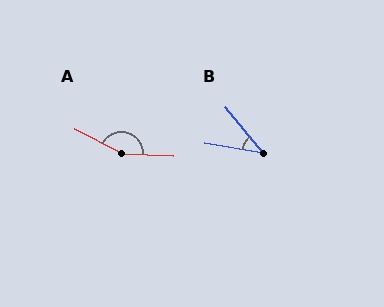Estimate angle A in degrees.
Approximately 155 degrees.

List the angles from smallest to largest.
B (41°), A (155°).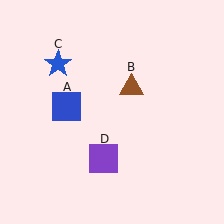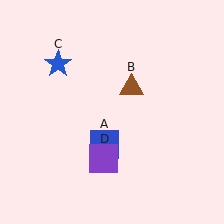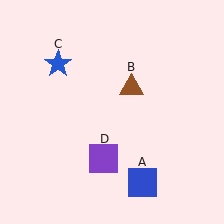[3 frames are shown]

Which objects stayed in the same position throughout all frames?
Brown triangle (object B) and blue star (object C) and purple square (object D) remained stationary.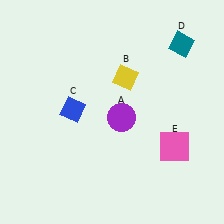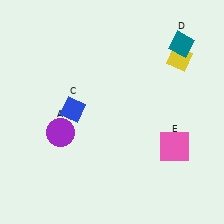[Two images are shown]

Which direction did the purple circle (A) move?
The purple circle (A) moved left.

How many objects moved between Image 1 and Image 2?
2 objects moved between the two images.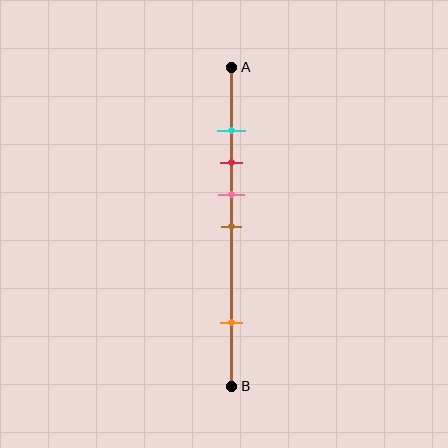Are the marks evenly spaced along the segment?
No, the marks are not evenly spaced.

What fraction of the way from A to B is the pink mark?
The pink mark is approximately 40% (0.4) of the way from A to B.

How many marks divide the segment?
There are 5 marks dividing the segment.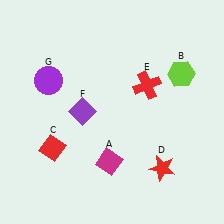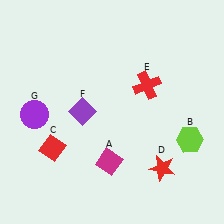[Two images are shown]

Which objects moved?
The objects that moved are: the lime hexagon (B), the purple circle (G).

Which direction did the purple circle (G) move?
The purple circle (G) moved down.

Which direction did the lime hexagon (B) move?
The lime hexagon (B) moved down.